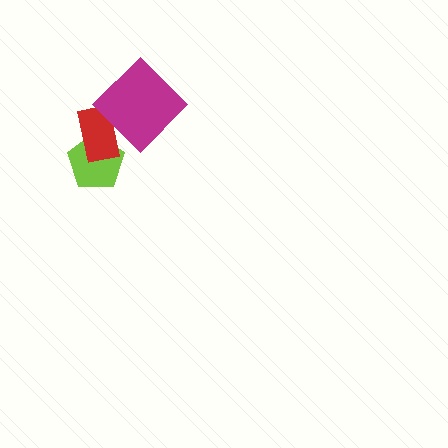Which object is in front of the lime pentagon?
The red rectangle is in front of the lime pentagon.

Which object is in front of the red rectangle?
The magenta diamond is in front of the red rectangle.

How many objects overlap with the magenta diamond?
1 object overlaps with the magenta diamond.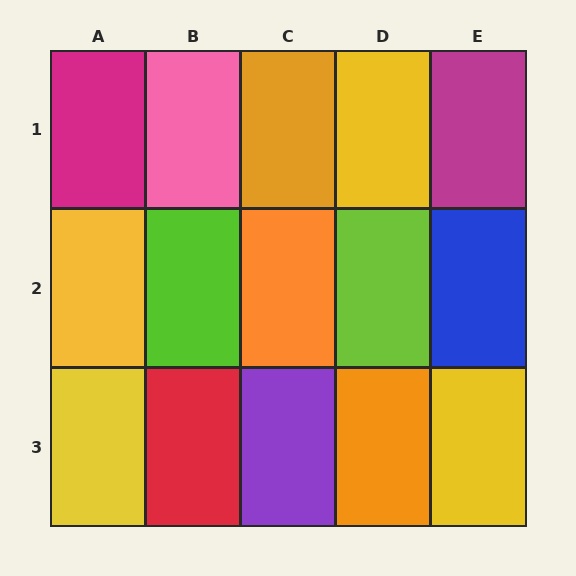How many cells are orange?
3 cells are orange.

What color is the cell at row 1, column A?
Magenta.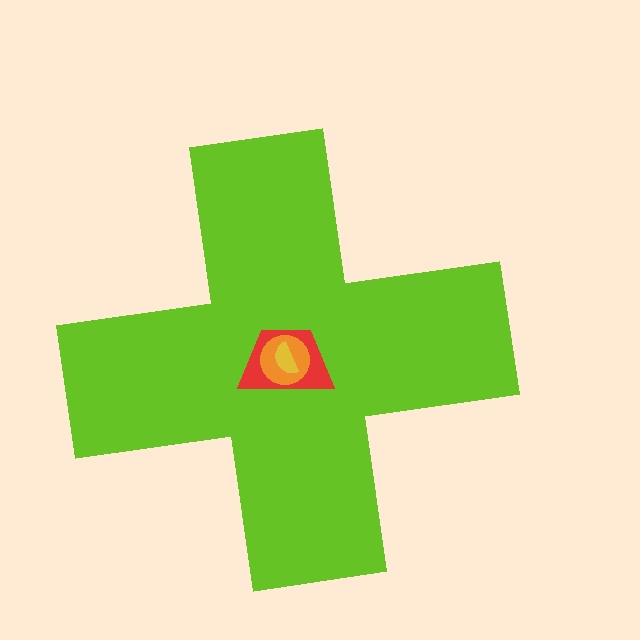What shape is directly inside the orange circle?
The yellow semicircle.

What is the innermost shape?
The yellow semicircle.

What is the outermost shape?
The lime cross.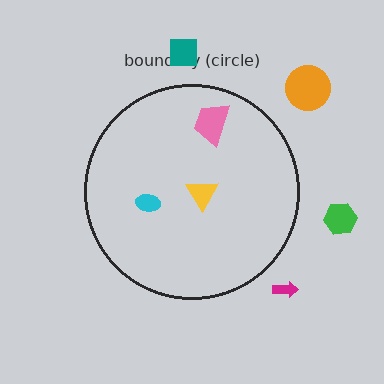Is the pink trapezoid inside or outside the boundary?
Inside.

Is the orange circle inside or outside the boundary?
Outside.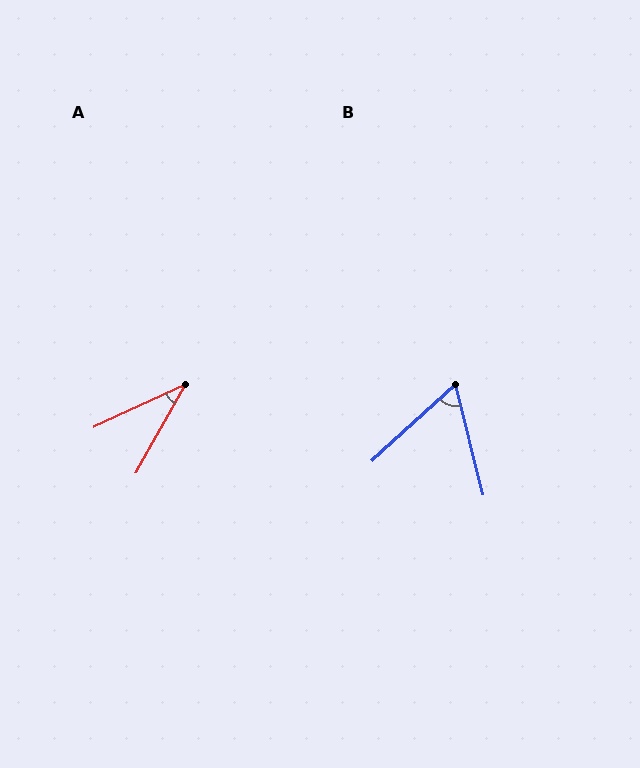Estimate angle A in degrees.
Approximately 35 degrees.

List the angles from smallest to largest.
A (35°), B (61°).